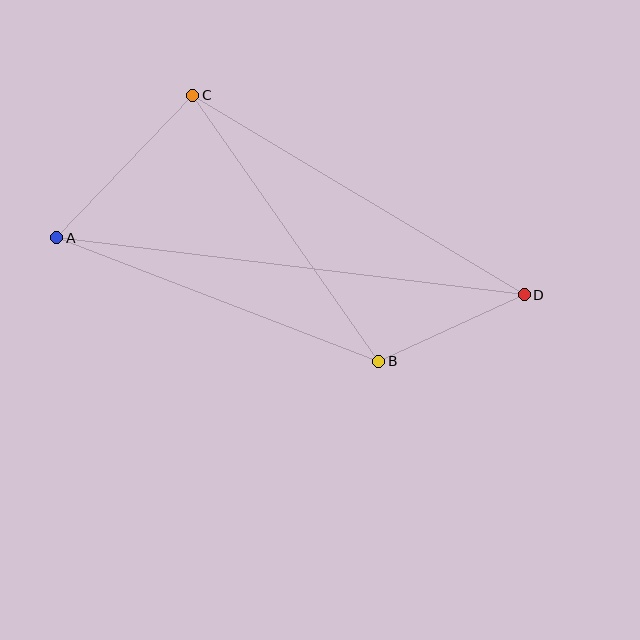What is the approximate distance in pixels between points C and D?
The distance between C and D is approximately 387 pixels.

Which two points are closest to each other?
Points B and D are closest to each other.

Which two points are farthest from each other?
Points A and D are farthest from each other.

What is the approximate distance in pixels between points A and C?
The distance between A and C is approximately 197 pixels.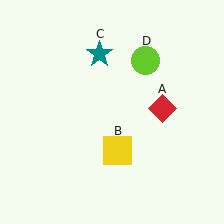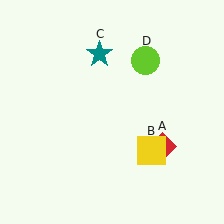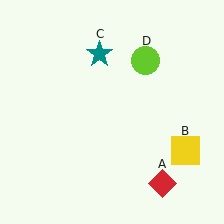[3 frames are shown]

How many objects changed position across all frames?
2 objects changed position: red diamond (object A), yellow square (object B).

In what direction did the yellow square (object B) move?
The yellow square (object B) moved right.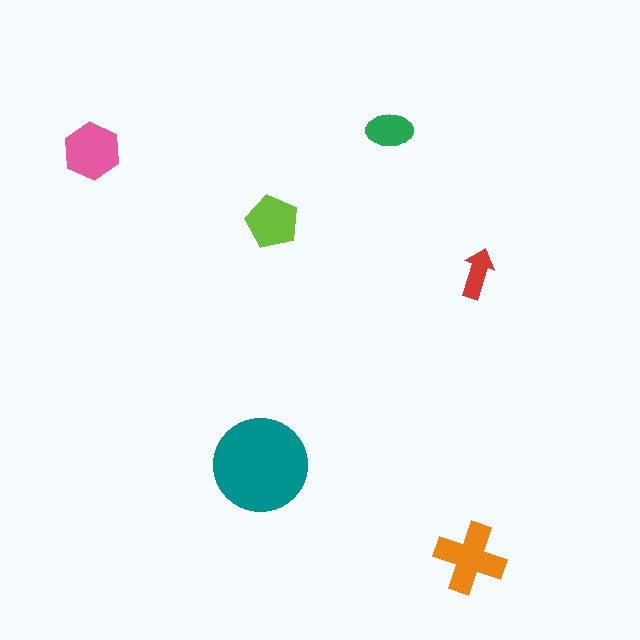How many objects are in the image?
There are 6 objects in the image.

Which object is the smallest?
The red arrow.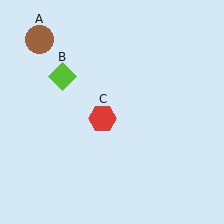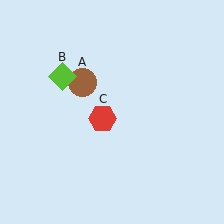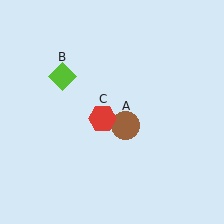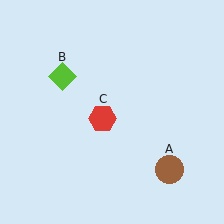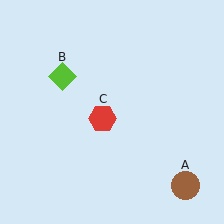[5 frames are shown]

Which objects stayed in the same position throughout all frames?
Lime diamond (object B) and red hexagon (object C) remained stationary.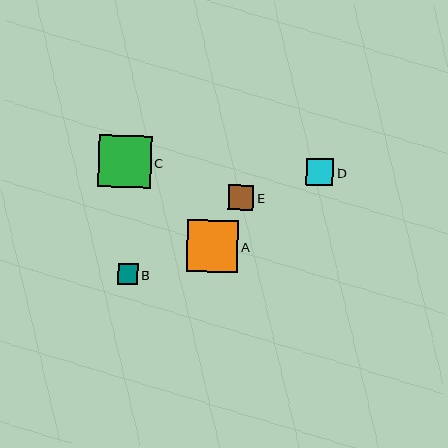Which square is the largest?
Square C is the largest with a size of approximately 53 pixels.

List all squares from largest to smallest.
From largest to smallest: C, A, D, E, B.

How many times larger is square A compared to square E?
Square A is approximately 2.0 times the size of square E.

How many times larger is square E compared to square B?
Square E is approximately 1.3 times the size of square B.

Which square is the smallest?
Square B is the smallest with a size of approximately 20 pixels.